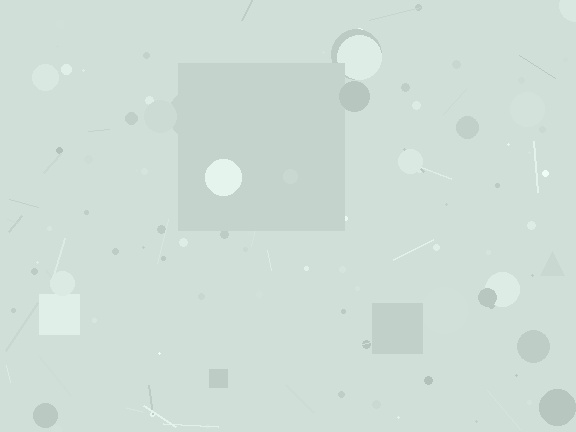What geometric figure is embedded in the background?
A square is embedded in the background.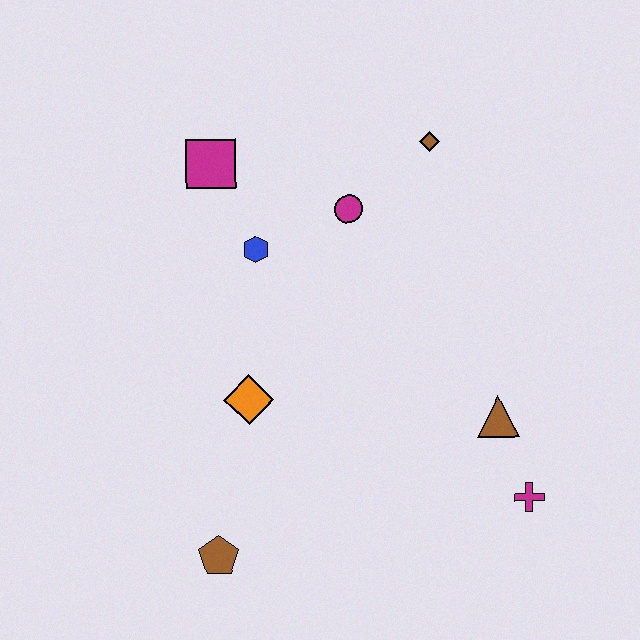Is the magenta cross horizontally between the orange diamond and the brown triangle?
No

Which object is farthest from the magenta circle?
The brown pentagon is farthest from the magenta circle.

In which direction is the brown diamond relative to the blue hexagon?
The brown diamond is to the right of the blue hexagon.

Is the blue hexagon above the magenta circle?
No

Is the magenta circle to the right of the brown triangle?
No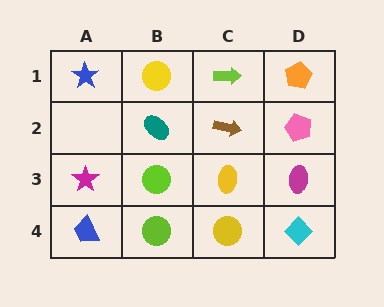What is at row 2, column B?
A teal ellipse.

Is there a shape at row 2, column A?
No, that cell is empty.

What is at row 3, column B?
A lime circle.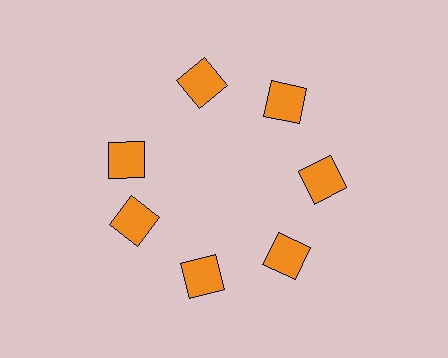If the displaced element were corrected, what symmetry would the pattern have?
It would have 7-fold rotational symmetry — the pattern would map onto itself every 51 degrees.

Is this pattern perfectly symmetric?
No. The 7 orange squares are arranged in a ring, but one element near the 10 o'clock position is rotated out of alignment along the ring, breaking the 7-fold rotational symmetry.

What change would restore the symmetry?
The symmetry would be restored by rotating it back into even spacing with its neighbors so that all 7 squares sit at equal angles and equal distance from the center.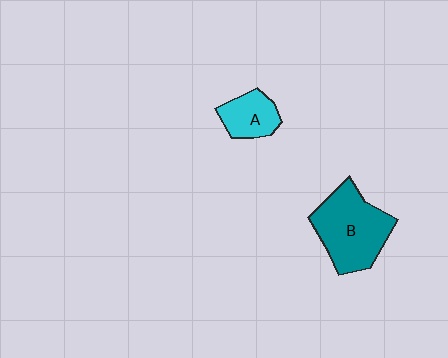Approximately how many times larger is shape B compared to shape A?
Approximately 2.1 times.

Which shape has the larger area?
Shape B (teal).